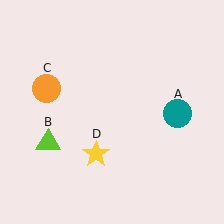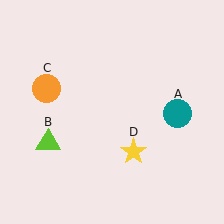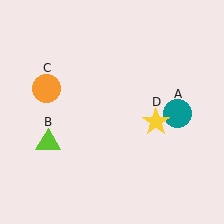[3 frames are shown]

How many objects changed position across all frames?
1 object changed position: yellow star (object D).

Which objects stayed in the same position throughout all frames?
Teal circle (object A) and lime triangle (object B) and orange circle (object C) remained stationary.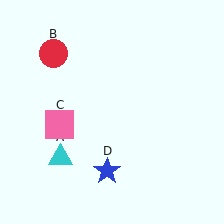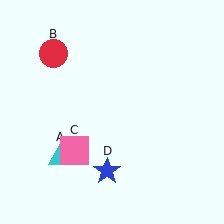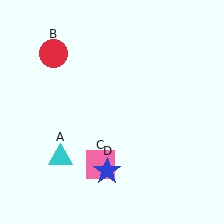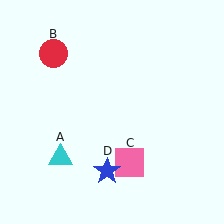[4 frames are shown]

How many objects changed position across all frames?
1 object changed position: pink square (object C).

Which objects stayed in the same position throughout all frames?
Cyan triangle (object A) and red circle (object B) and blue star (object D) remained stationary.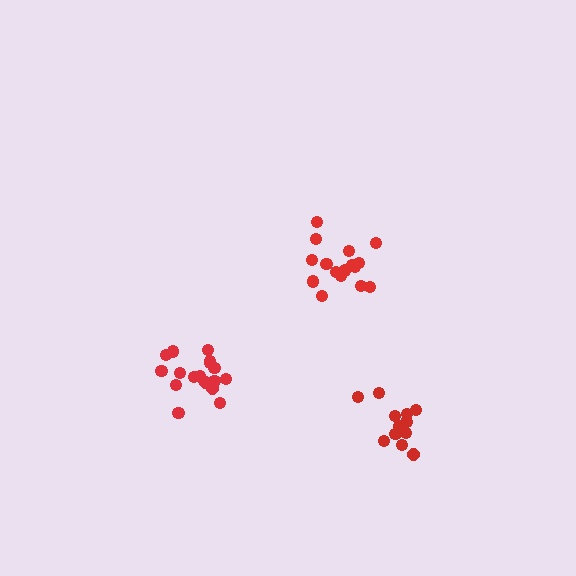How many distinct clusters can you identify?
There are 3 distinct clusters.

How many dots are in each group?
Group 1: 17 dots, Group 2: 12 dots, Group 3: 16 dots (45 total).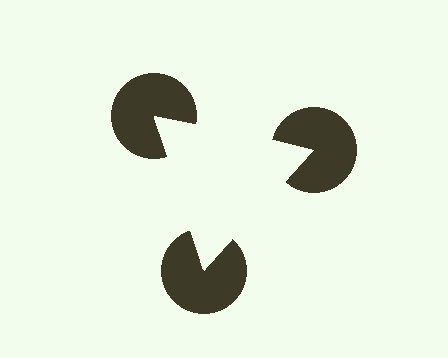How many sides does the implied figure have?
3 sides.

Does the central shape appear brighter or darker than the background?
It typically appears slightly brighter than the background, even though no actual brightness change is drawn.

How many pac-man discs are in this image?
There are 3 — one at each vertex of the illusory triangle.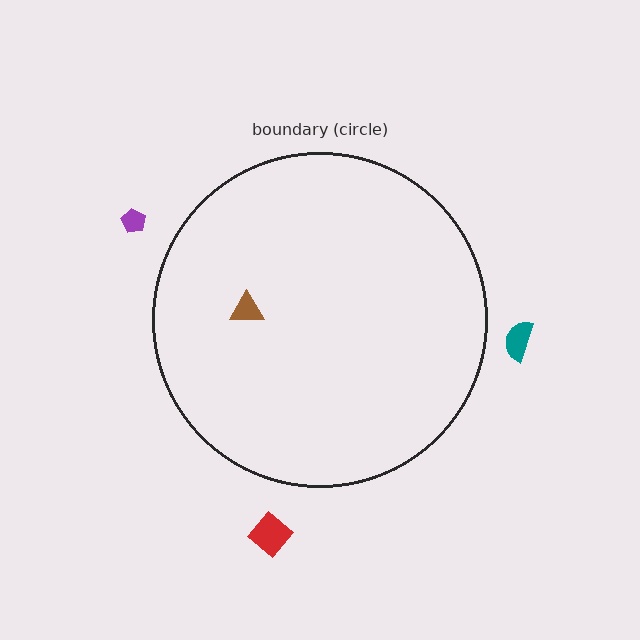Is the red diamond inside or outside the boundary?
Outside.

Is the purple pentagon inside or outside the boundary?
Outside.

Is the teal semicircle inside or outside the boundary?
Outside.